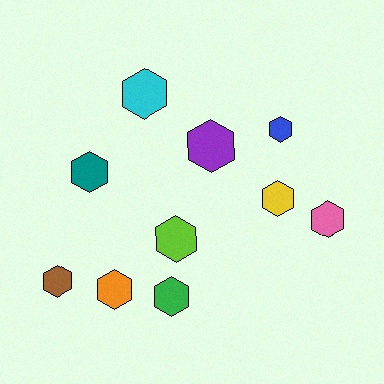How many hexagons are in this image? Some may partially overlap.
There are 10 hexagons.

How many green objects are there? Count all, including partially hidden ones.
There is 1 green object.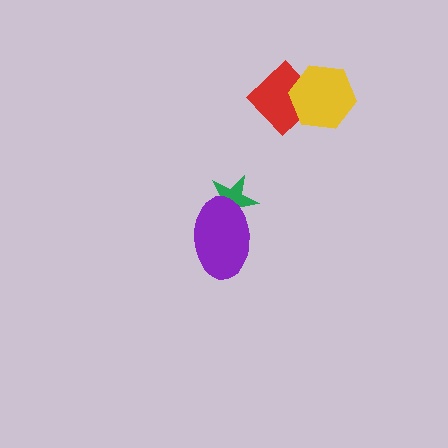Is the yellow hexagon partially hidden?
No, no other shape covers it.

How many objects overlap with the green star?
1 object overlaps with the green star.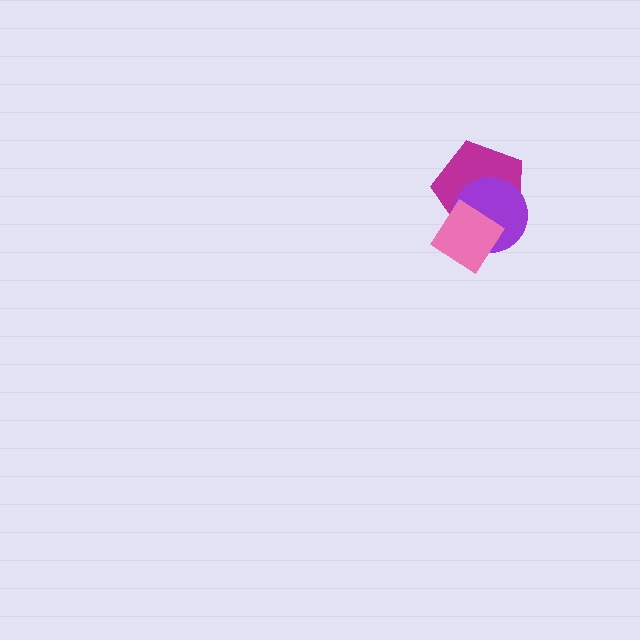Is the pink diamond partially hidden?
No, no other shape covers it.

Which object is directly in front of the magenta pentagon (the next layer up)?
The purple circle is directly in front of the magenta pentagon.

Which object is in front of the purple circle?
The pink diamond is in front of the purple circle.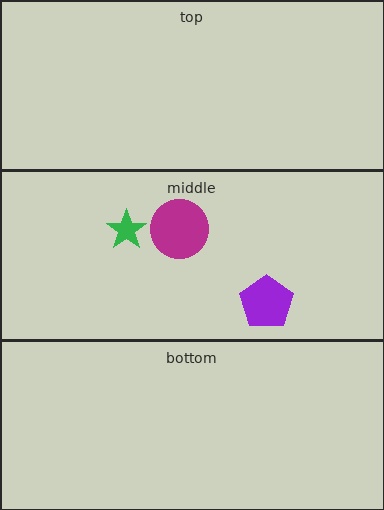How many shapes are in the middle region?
3.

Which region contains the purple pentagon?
The middle region.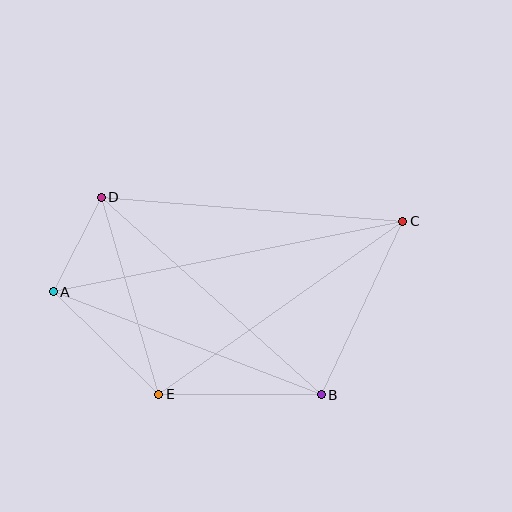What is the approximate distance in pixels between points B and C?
The distance between B and C is approximately 191 pixels.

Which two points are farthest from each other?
Points A and C are farthest from each other.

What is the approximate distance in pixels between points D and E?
The distance between D and E is approximately 205 pixels.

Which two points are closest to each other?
Points A and D are closest to each other.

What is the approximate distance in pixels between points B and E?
The distance between B and E is approximately 163 pixels.